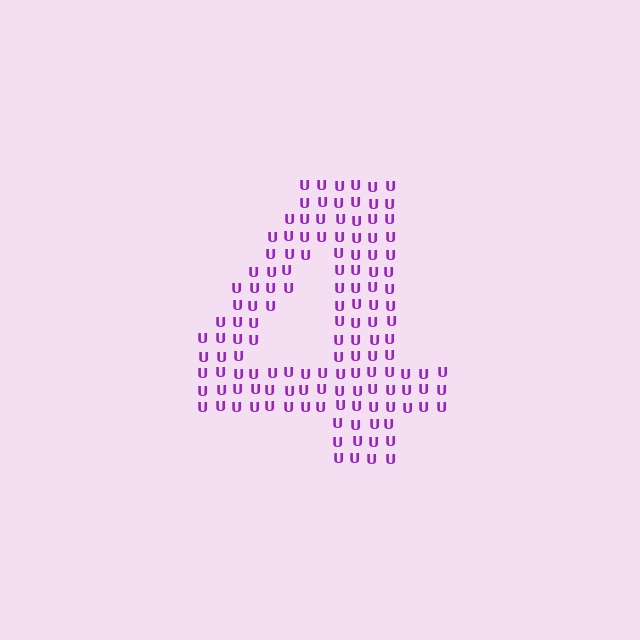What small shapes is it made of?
It is made of small letter U's.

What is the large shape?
The large shape is the digit 4.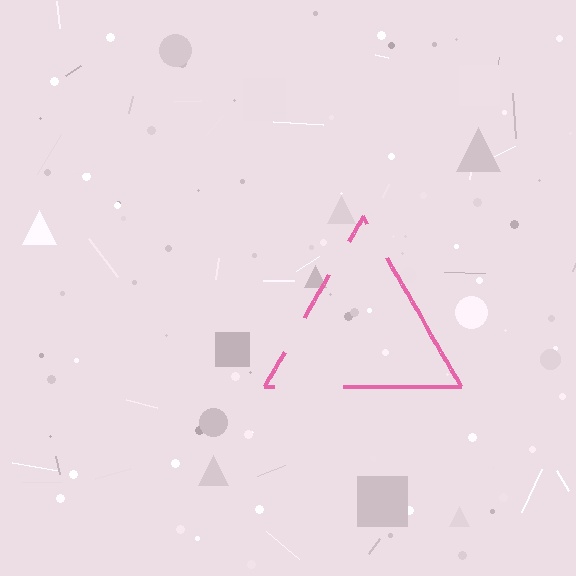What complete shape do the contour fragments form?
The contour fragments form a triangle.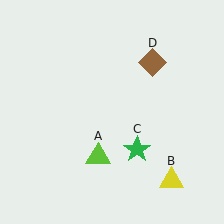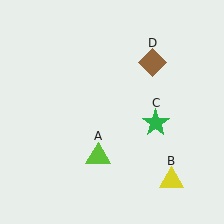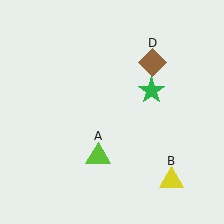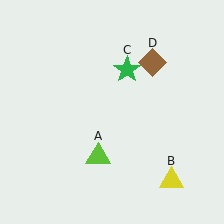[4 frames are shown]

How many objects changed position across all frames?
1 object changed position: green star (object C).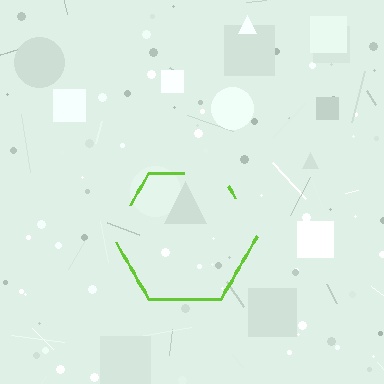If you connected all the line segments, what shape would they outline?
They would outline a hexagon.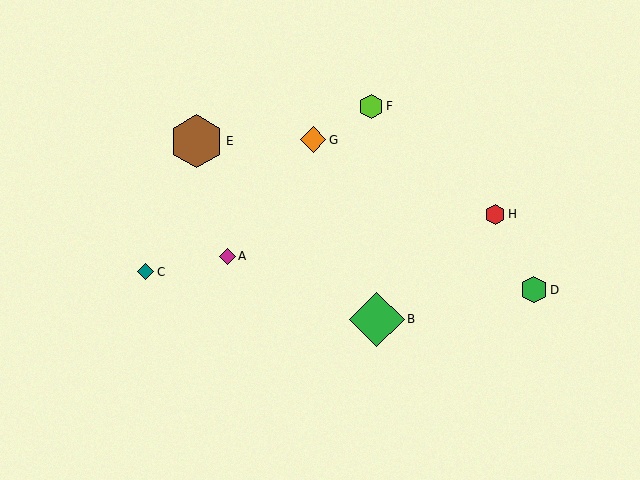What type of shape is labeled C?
Shape C is a teal diamond.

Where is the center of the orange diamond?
The center of the orange diamond is at (313, 140).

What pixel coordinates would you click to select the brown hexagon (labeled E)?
Click at (197, 141) to select the brown hexagon E.